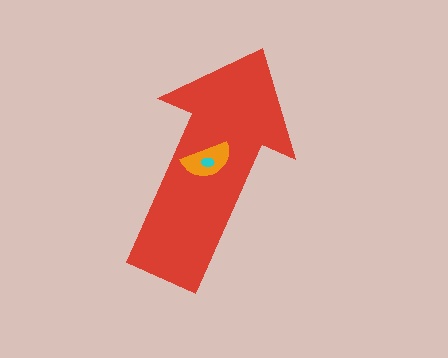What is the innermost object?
The cyan ellipse.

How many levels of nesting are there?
3.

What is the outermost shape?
The red arrow.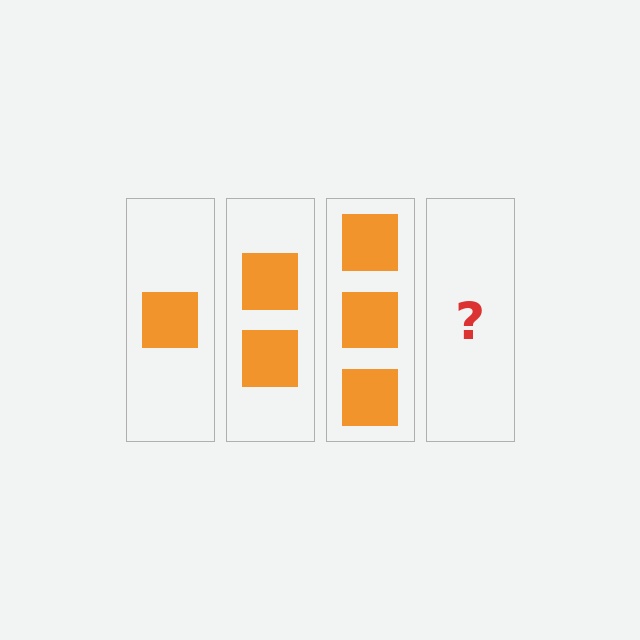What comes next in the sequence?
The next element should be 4 squares.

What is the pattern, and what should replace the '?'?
The pattern is that each step adds one more square. The '?' should be 4 squares.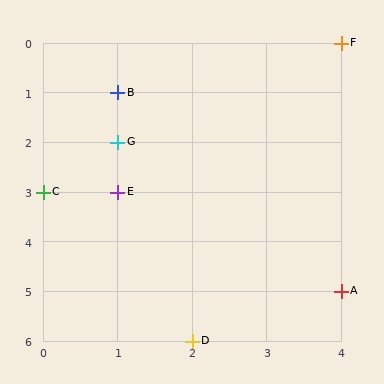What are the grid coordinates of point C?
Point C is at grid coordinates (0, 3).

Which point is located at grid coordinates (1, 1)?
Point B is at (1, 1).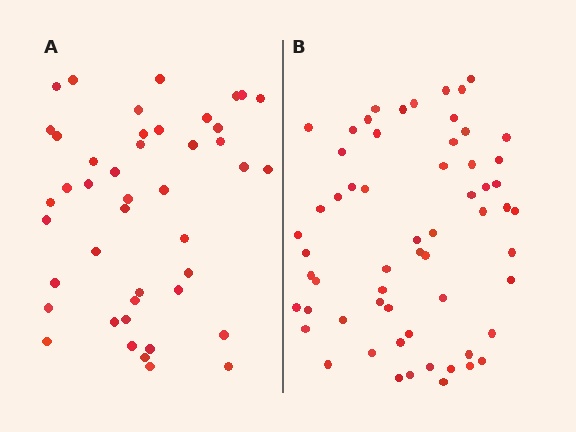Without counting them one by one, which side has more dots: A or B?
Region B (the right region) has more dots.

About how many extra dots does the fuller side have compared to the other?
Region B has approximately 15 more dots than region A.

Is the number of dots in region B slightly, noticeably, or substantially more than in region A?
Region B has noticeably more, but not dramatically so. The ratio is roughly 1.4 to 1.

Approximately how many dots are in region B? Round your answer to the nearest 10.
About 60 dots.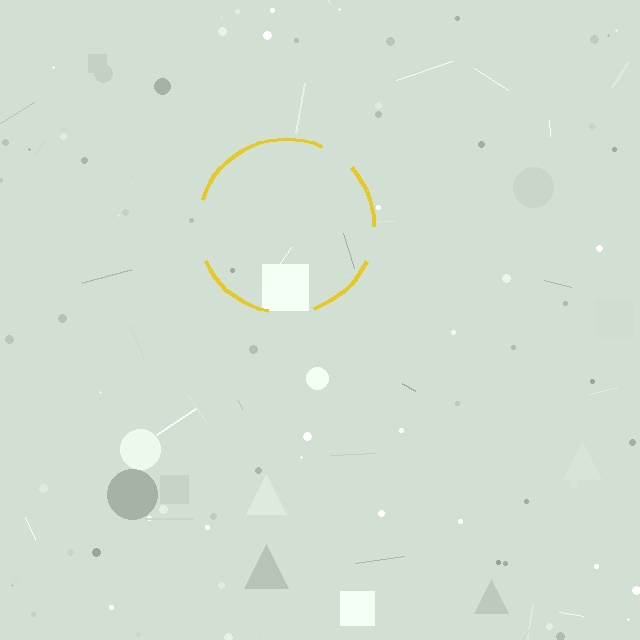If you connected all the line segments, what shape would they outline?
They would outline a circle.